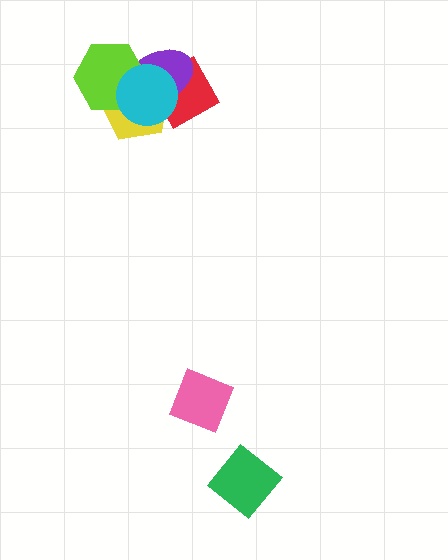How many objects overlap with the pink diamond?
0 objects overlap with the pink diamond.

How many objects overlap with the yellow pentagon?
4 objects overlap with the yellow pentagon.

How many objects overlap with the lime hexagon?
3 objects overlap with the lime hexagon.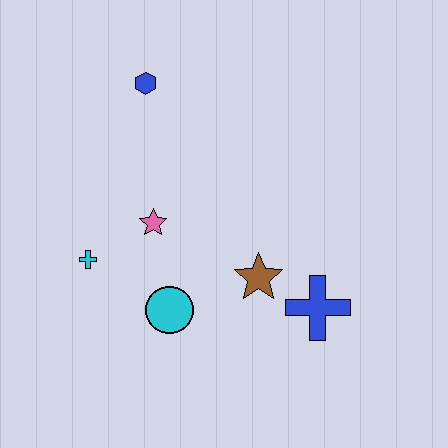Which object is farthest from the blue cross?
The blue hexagon is farthest from the blue cross.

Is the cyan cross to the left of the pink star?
Yes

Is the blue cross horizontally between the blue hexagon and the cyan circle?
No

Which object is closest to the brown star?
The blue cross is closest to the brown star.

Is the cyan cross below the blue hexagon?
Yes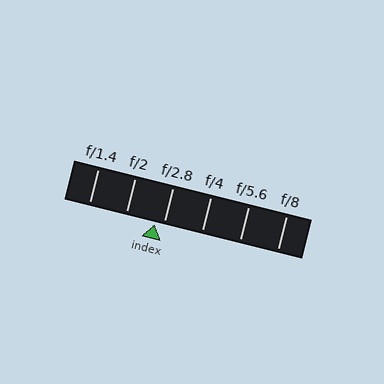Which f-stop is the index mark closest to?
The index mark is closest to f/2.8.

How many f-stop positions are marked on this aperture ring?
There are 6 f-stop positions marked.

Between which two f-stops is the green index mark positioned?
The index mark is between f/2 and f/2.8.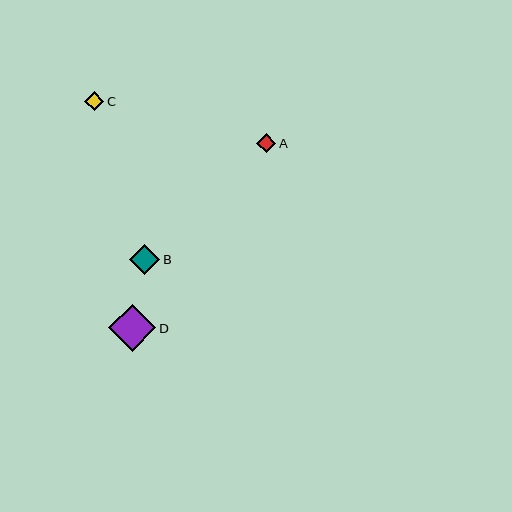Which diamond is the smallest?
Diamond A is the smallest with a size of approximately 19 pixels.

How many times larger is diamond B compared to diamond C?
Diamond B is approximately 1.6 times the size of diamond C.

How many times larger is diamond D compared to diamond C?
Diamond D is approximately 2.5 times the size of diamond C.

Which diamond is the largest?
Diamond D is the largest with a size of approximately 47 pixels.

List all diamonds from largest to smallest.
From largest to smallest: D, B, C, A.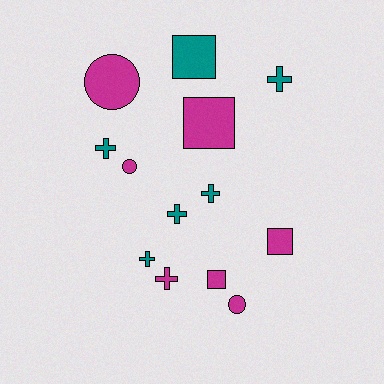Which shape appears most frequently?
Cross, with 6 objects.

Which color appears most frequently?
Magenta, with 7 objects.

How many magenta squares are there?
There are 3 magenta squares.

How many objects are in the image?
There are 13 objects.